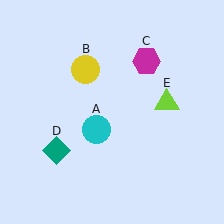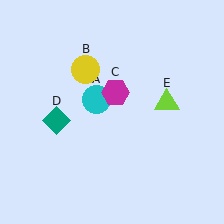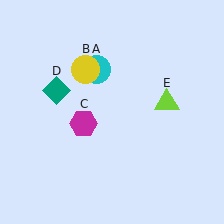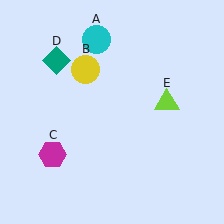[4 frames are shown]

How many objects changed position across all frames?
3 objects changed position: cyan circle (object A), magenta hexagon (object C), teal diamond (object D).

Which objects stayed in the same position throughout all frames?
Yellow circle (object B) and lime triangle (object E) remained stationary.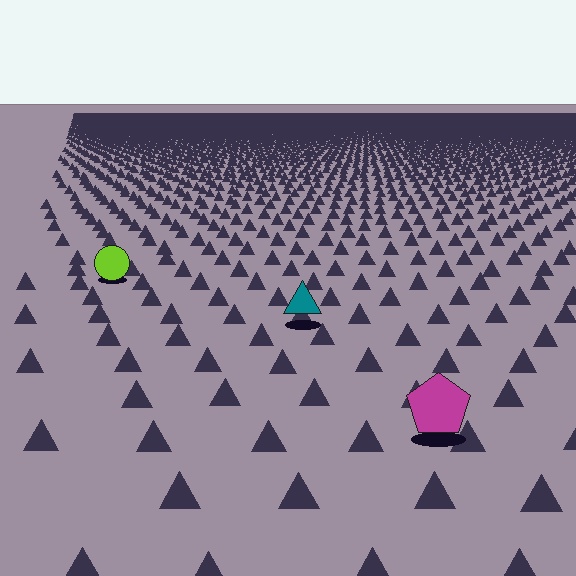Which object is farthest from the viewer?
The lime circle is farthest from the viewer. It appears smaller and the ground texture around it is denser.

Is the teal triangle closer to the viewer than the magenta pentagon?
No. The magenta pentagon is closer — you can tell from the texture gradient: the ground texture is coarser near it.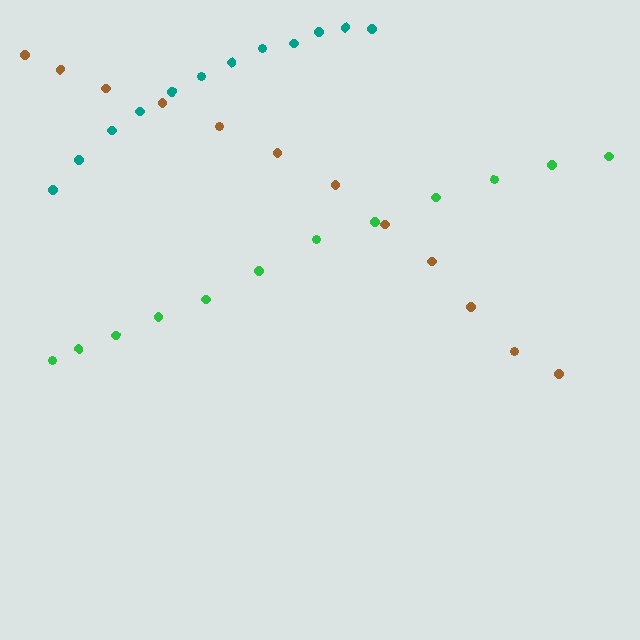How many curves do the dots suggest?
There are 3 distinct paths.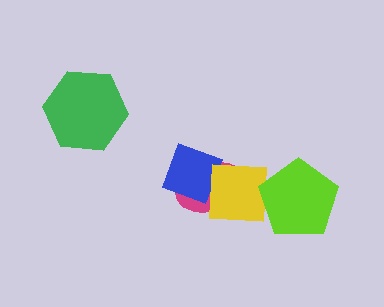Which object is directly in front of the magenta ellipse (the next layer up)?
The blue diamond is directly in front of the magenta ellipse.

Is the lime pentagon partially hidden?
No, no other shape covers it.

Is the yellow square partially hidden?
Yes, it is partially covered by another shape.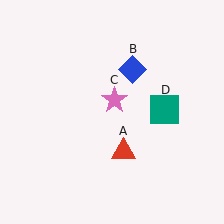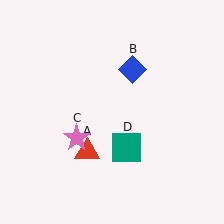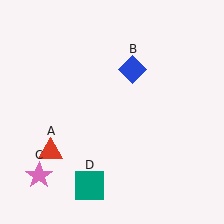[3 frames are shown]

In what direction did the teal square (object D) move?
The teal square (object D) moved down and to the left.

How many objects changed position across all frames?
3 objects changed position: red triangle (object A), pink star (object C), teal square (object D).